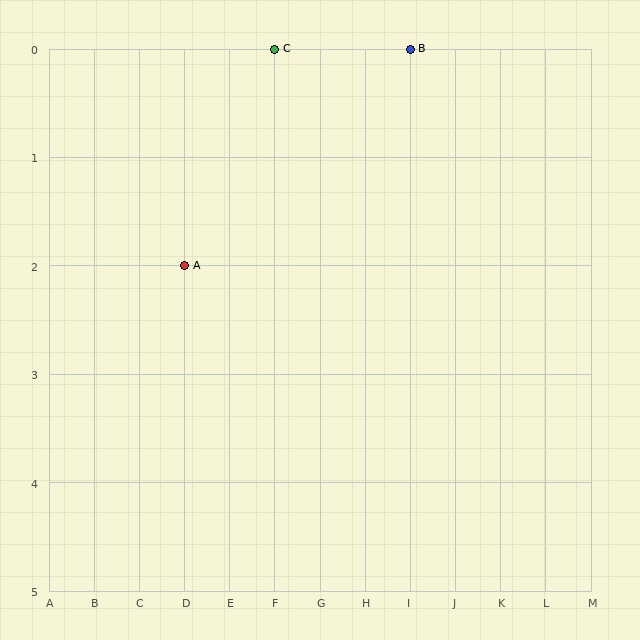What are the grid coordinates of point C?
Point C is at grid coordinates (F, 0).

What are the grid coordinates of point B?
Point B is at grid coordinates (I, 0).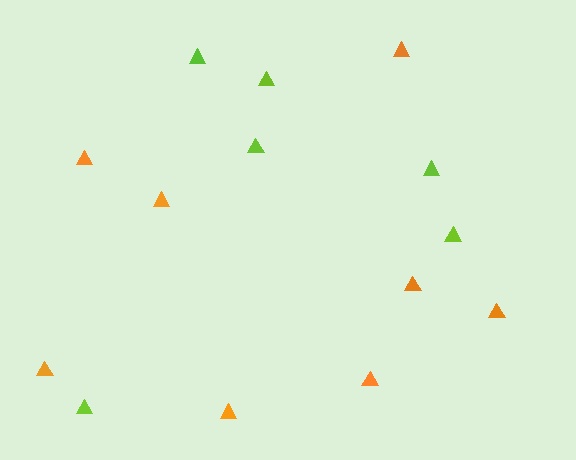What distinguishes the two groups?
There are 2 groups: one group of orange triangles (8) and one group of lime triangles (6).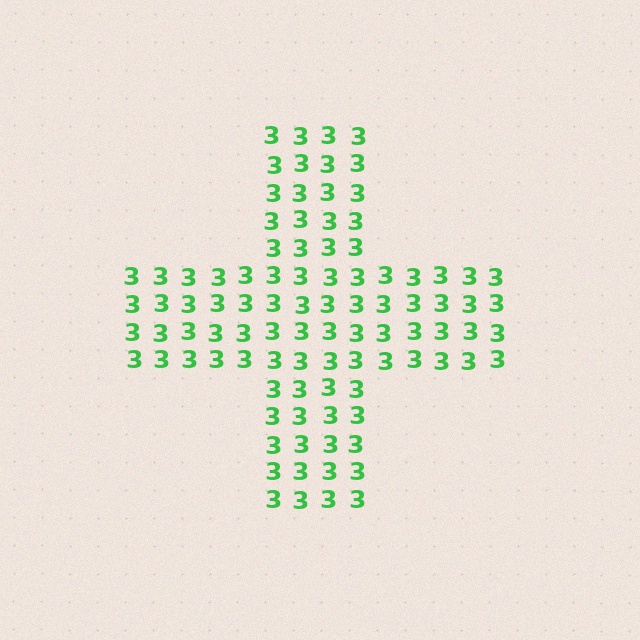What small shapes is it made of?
It is made of small digit 3's.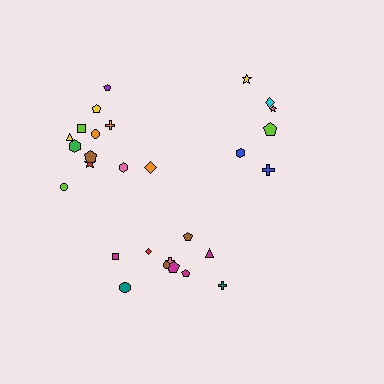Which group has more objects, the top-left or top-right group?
The top-left group.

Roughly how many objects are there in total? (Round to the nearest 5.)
Roughly 30 objects in total.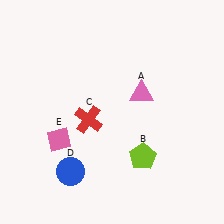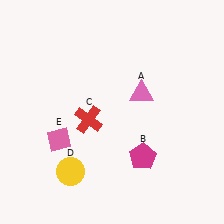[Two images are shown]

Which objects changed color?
B changed from lime to magenta. D changed from blue to yellow.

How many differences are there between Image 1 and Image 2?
There are 2 differences between the two images.